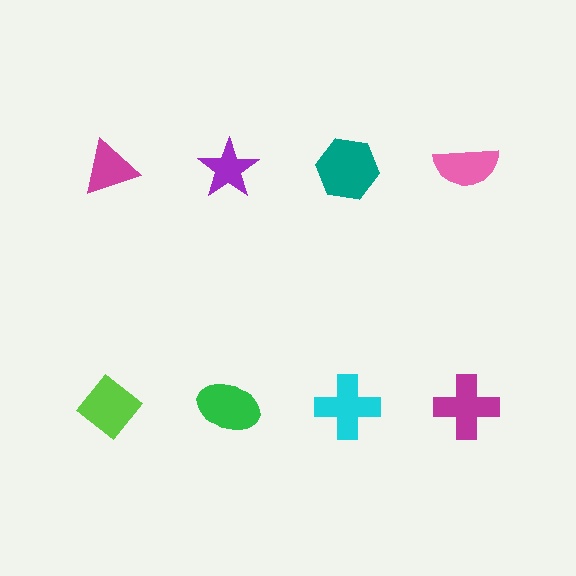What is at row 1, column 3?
A teal hexagon.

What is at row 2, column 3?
A cyan cross.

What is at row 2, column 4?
A magenta cross.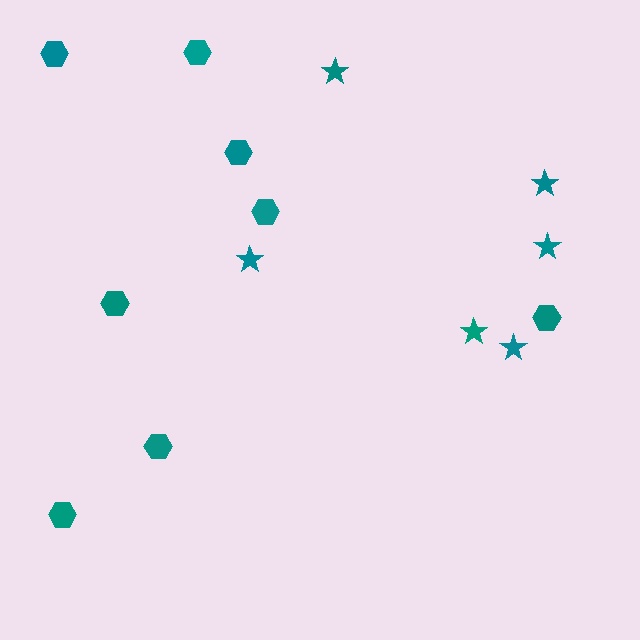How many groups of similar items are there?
There are 2 groups: one group of hexagons (8) and one group of stars (6).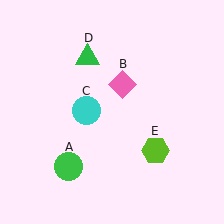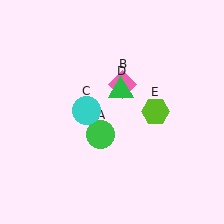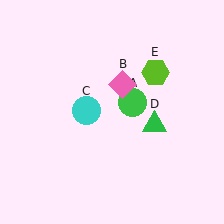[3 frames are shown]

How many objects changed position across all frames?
3 objects changed position: green circle (object A), green triangle (object D), lime hexagon (object E).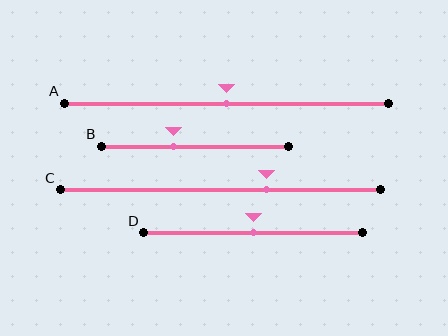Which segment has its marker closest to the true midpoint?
Segment A has its marker closest to the true midpoint.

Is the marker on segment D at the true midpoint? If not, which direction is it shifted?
Yes, the marker on segment D is at the true midpoint.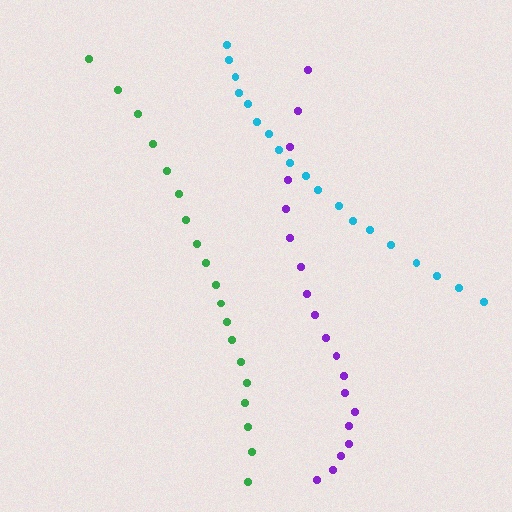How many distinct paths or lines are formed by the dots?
There are 3 distinct paths.